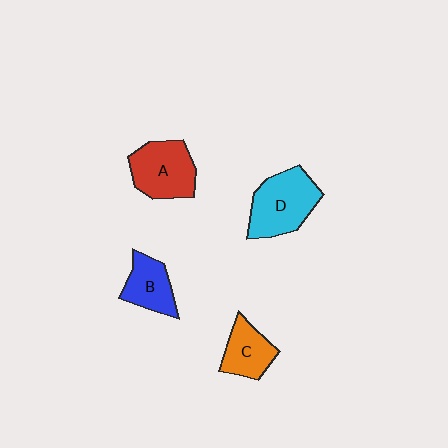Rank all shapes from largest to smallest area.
From largest to smallest: D (cyan), A (red), B (blue), C (orange).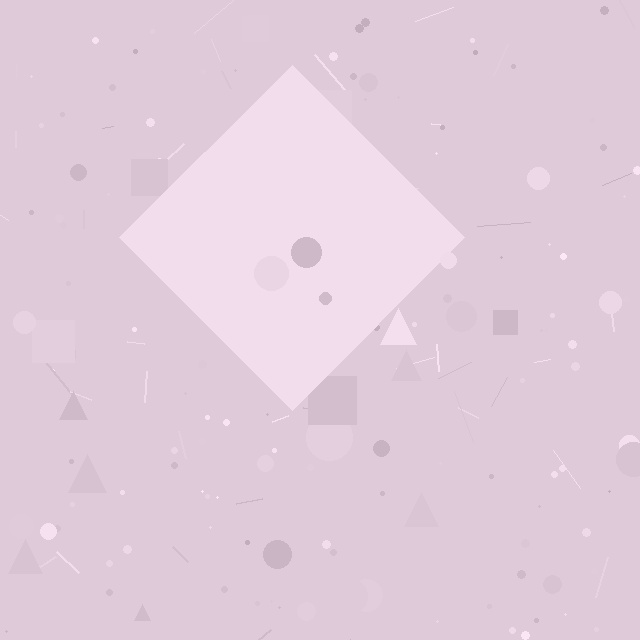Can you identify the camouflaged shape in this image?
The camouflaged shape is a diamond.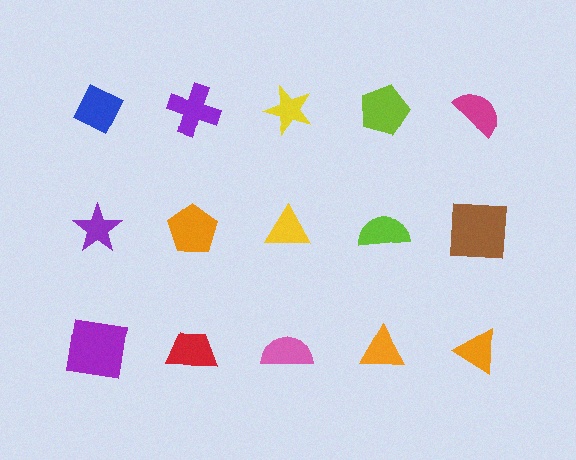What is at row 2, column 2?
An orange pentagon.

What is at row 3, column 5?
An orange triangle.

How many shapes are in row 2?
5 shapes.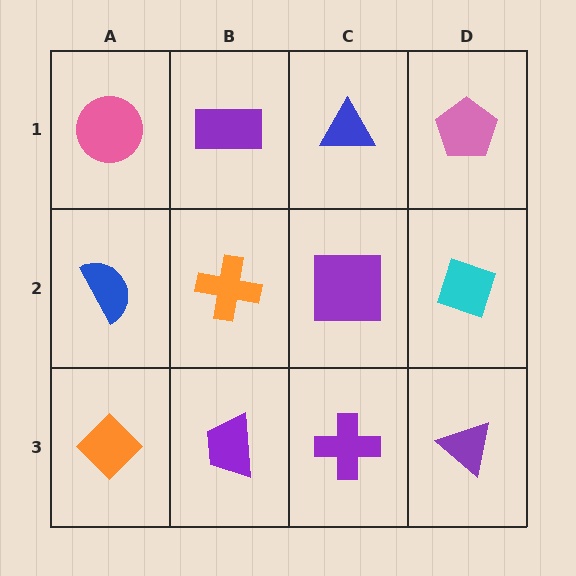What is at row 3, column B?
A purple trapezoid.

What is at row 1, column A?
A pink circle.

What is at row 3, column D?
A purple triangle.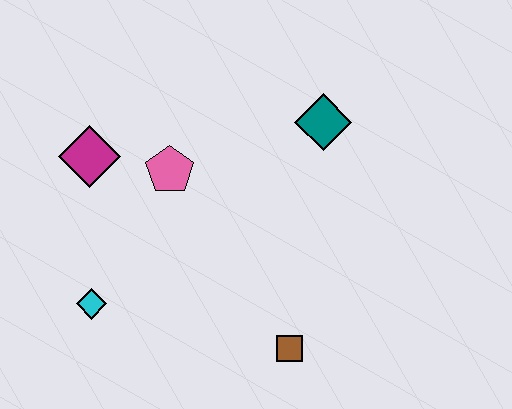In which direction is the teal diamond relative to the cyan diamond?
The teal diamond is to the right of the cyan diamond.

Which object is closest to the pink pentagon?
The magenta diamond is closest to the pink pentagon.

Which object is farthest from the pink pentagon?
The brown square is farthest from the pink pentagon.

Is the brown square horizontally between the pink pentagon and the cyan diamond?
No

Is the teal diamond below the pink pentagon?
No